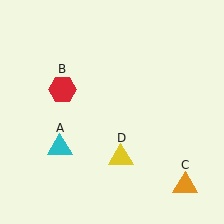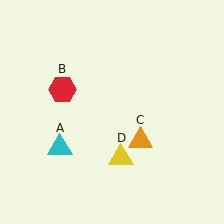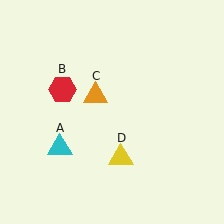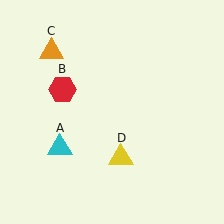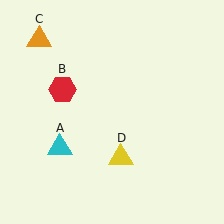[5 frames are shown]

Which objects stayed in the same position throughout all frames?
Cyan triangle (object A) and red hexagon (object B) and yellow triangle (object D) remained stationary.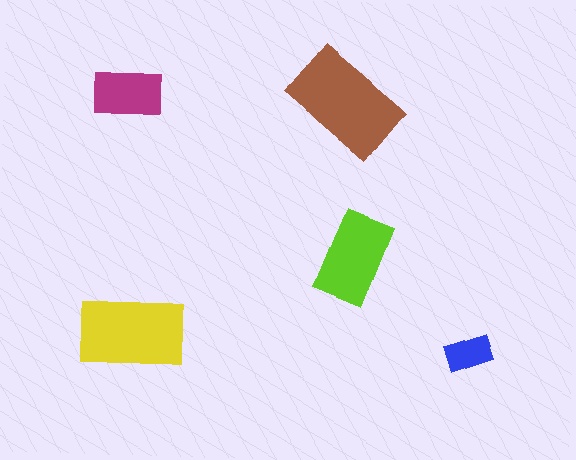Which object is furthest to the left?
The magenta rectangle is leftmost.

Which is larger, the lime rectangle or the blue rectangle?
The lime one.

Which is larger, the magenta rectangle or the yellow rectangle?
The yellow one.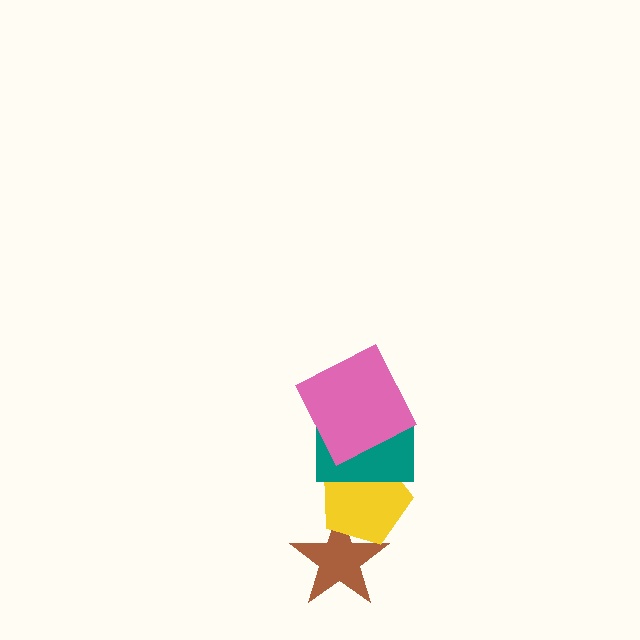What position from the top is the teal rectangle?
The teal rectangle is 2nd from the top.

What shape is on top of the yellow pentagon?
The teal rectangle is on top of the yellow pentagon.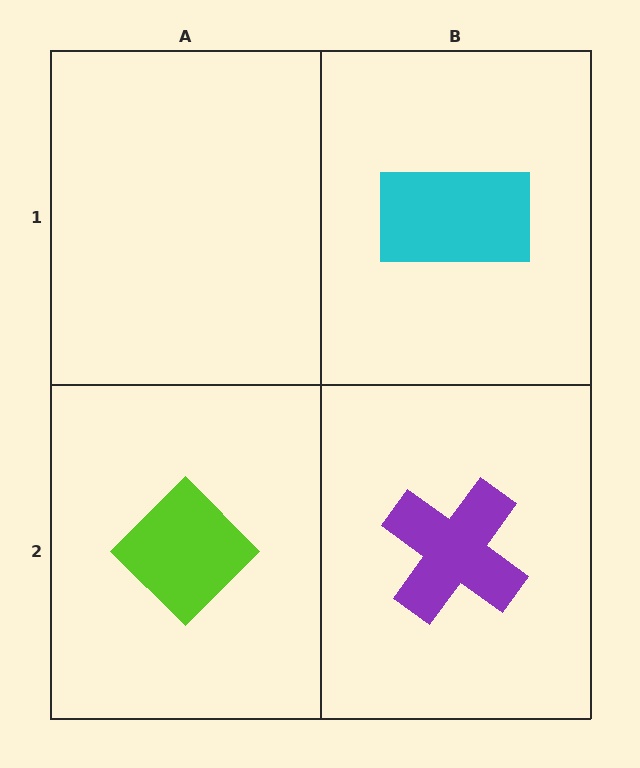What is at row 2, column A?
A lime diamond.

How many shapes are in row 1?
1 shape.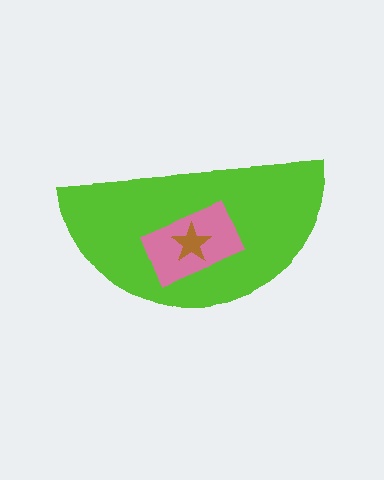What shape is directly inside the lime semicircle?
The pink rectangle.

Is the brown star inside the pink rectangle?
Yes.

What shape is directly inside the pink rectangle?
The brown star.